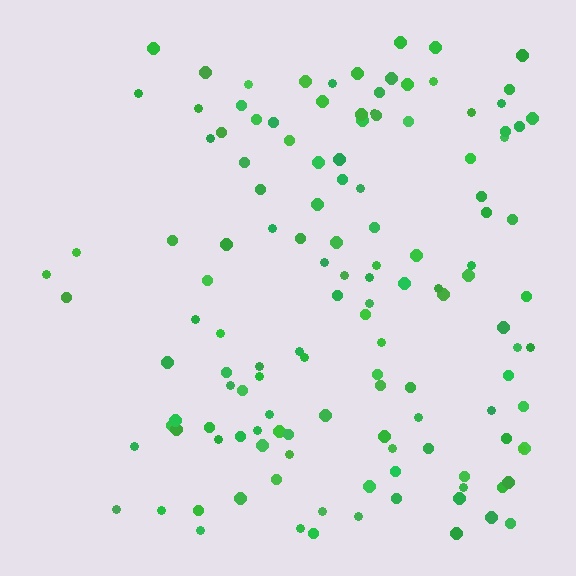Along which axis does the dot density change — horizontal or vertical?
Horizontal.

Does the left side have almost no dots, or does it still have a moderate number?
Still a moderate number, just noticeably fewer than the right.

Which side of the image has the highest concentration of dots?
The right.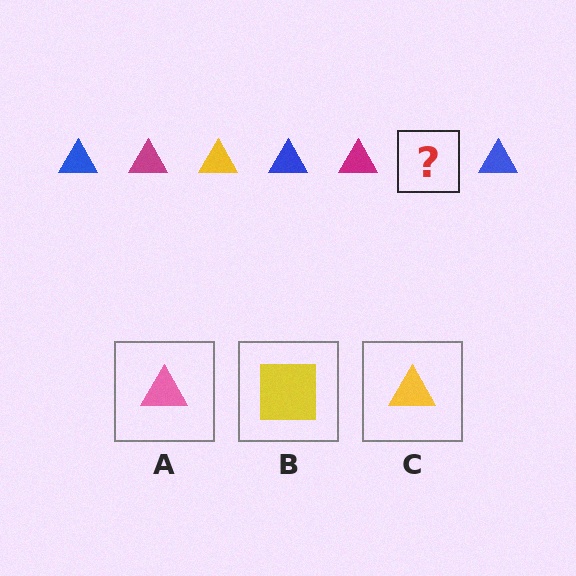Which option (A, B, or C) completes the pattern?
C.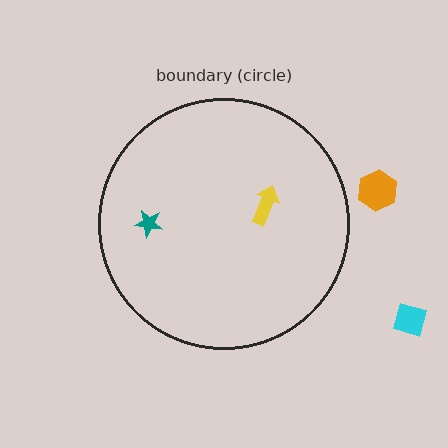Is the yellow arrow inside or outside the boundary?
Inside.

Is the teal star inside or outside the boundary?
Inside.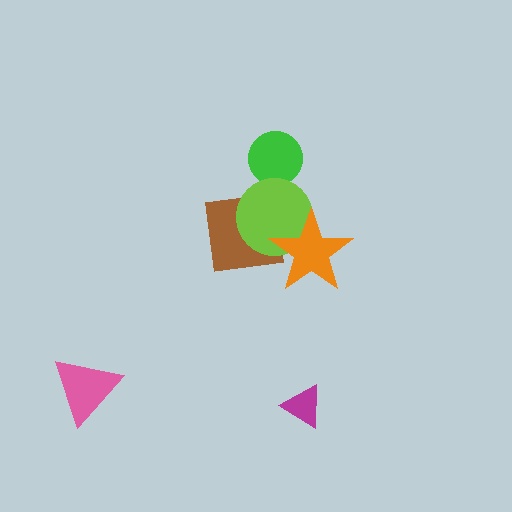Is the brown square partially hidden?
Yes, it is partially covered by another shape.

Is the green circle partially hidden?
Yes, it is partially covered by another shape.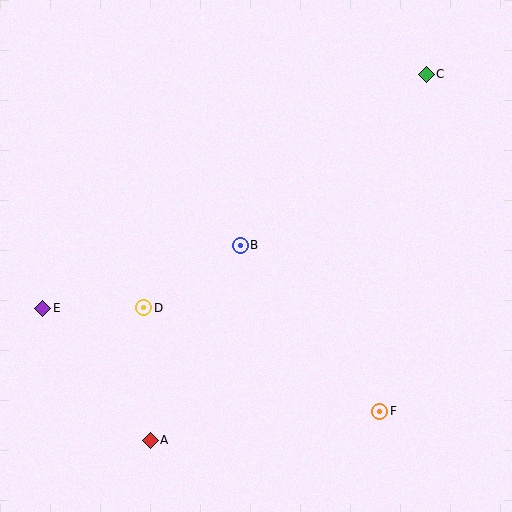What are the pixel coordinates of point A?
Point A is at (150, 440).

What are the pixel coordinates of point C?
Point C is at (426, 74).